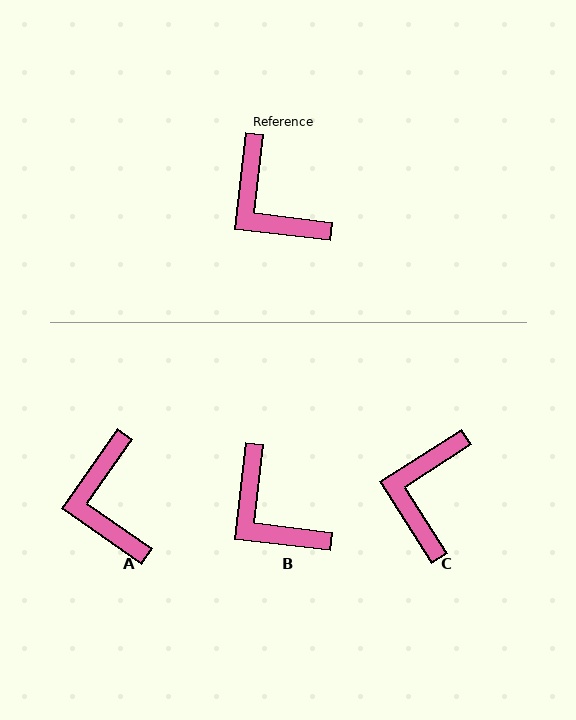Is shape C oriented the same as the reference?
No, it is off by about 51 degrees.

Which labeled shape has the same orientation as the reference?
B.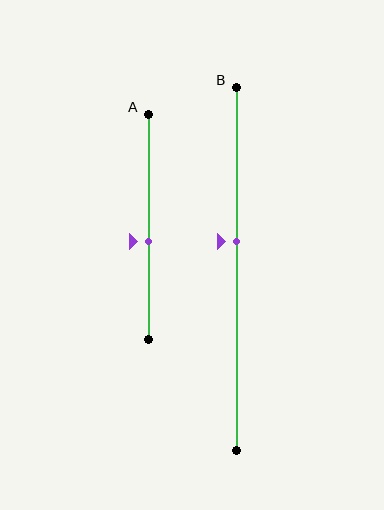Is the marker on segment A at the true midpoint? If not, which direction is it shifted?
No, the marker on segment A is shifted downward by about 6% of the segment length.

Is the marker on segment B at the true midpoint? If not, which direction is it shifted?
No, the marker on segment B is shifted upward by about 8% of the segment length.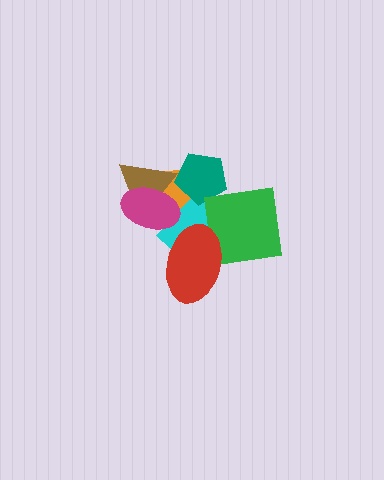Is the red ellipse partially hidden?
No, no other shape covers it.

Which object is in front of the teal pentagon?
The green square is in front of the teal pentagon.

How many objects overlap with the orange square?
4 objects overlap with the orange square.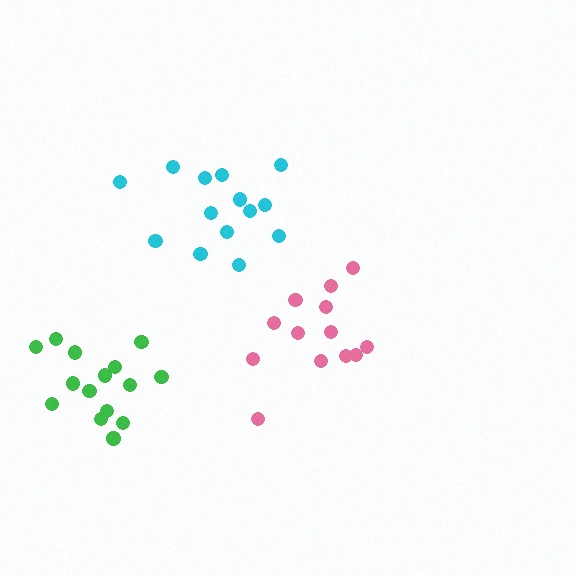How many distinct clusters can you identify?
There are 3 distinct clusters.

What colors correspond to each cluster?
The clusters are colored: green, pink, cyan.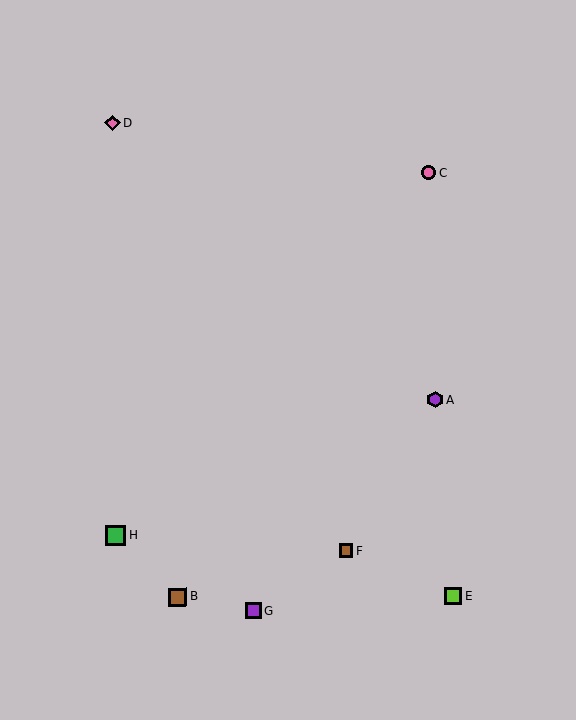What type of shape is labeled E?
Shape E is a lime square.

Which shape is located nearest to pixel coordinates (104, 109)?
The pink diamond (labeled D) at (112, 123) is nearest to that location.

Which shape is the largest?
The green square (labeled H) is the largest.